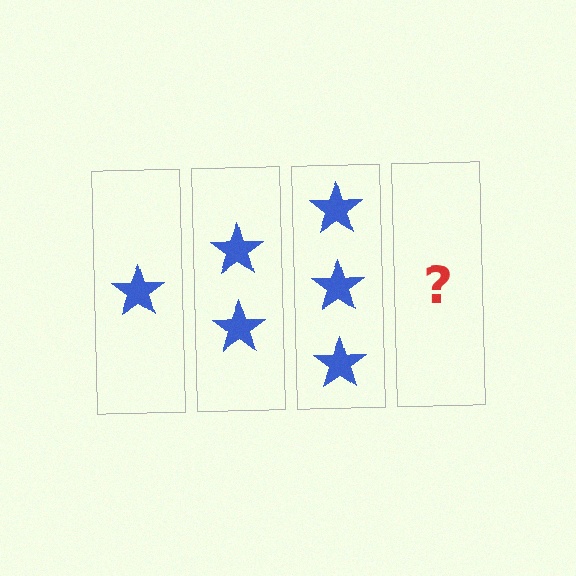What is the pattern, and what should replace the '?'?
The pattern is that each step adds one more star. The '?' should be 4 stars.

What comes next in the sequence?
The next element should be 4 stars.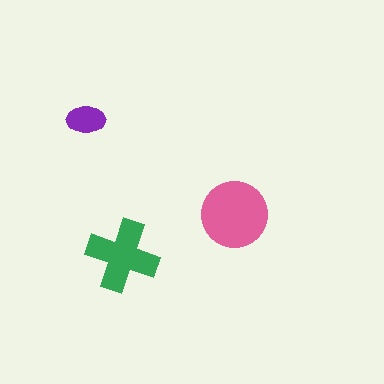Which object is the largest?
The pink circle.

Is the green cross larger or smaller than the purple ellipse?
Larger.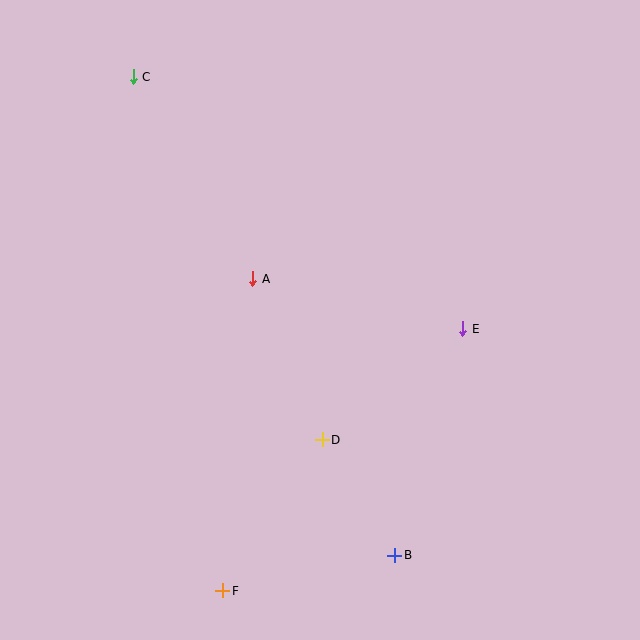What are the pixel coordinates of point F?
Point F is at (223, 591).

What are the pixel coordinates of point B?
Point B is at (395, 555).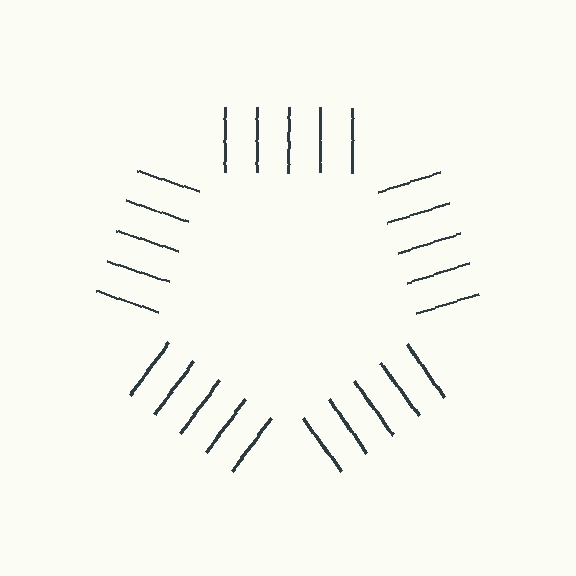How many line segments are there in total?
25 — 5 along each of the 5 edges.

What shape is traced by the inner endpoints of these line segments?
An illusory pentagon — the line segments terminate on its edges but no continuous stroke is drawn.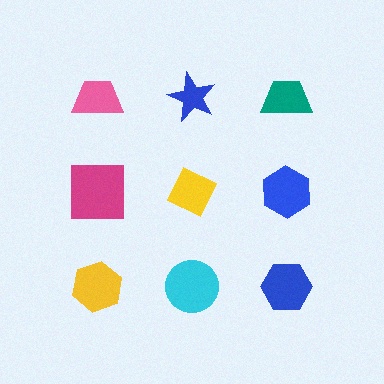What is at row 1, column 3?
A teal trapezoid.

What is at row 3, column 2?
A cyan circle.